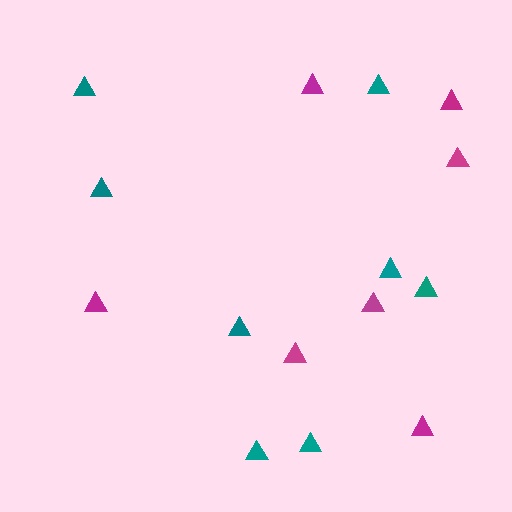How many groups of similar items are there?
There are 2 groups: one group of magenta triangles (7) and one group of teal triangles (8).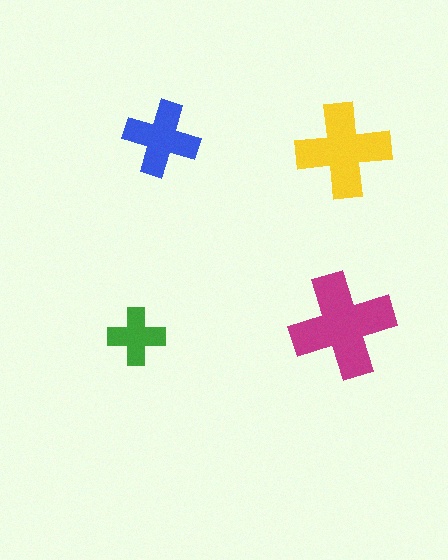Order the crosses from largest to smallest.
the magenta one, the yellow one, the blue one, the green one.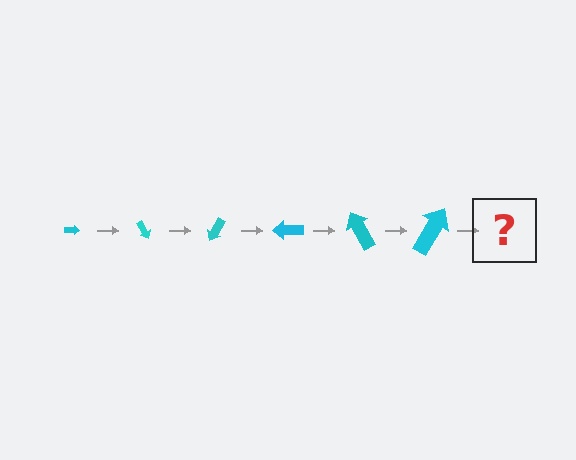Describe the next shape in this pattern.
It should be an arrow, larger than the previous one and rotated 360 degrees from the start.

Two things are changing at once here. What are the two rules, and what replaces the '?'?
The two rules are that the arrow grows larger each step and it rotates 60 degrees each step. The '?' should be an arrow, larger than the previous one and rotated 360 degrees from the start.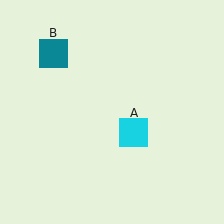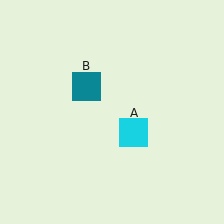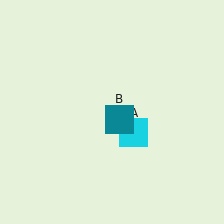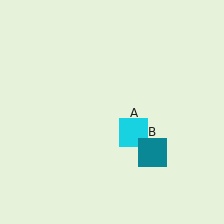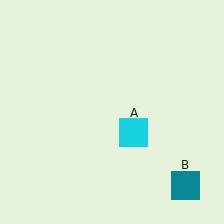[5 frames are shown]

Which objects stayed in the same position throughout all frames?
Cyan square (object A) remained stationary.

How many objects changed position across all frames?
1 object changed position: teal square (object B).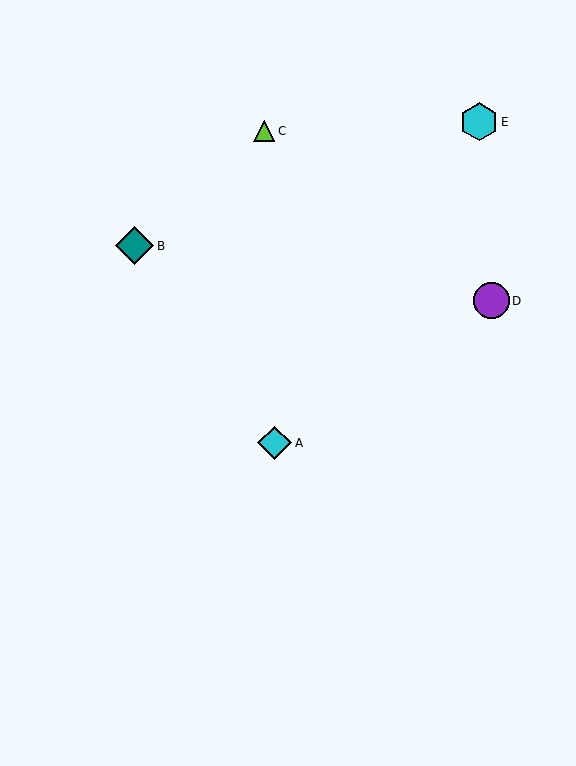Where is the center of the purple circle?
The center of the purple circle is at (491, 301).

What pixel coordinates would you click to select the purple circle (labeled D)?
Click at (491, 301) to select the purple circle D.